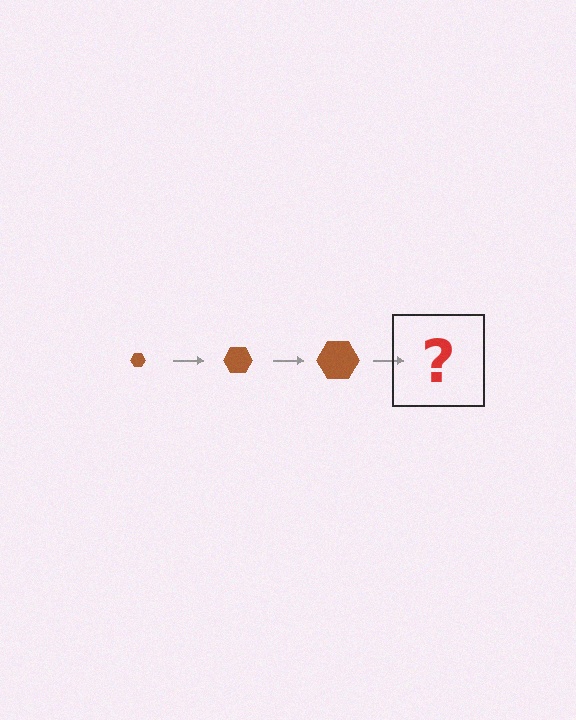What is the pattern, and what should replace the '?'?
The pattern is that the hexagon gets progressively larger each step. The '?' should be a brown hexagon, larger than the previous one.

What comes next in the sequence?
The next element should be a brown hexagon, larger than the previous one.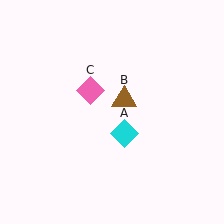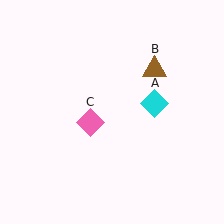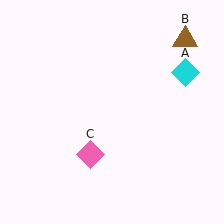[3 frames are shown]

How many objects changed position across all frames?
3 objects changed position: cyan diamond (object A), brown triangle (object B), pink diamond (object C).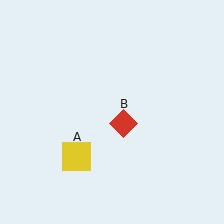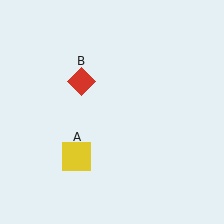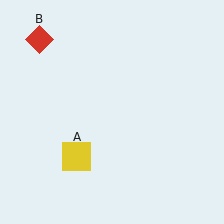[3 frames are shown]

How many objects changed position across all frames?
1 object changed position: red diamond (object B).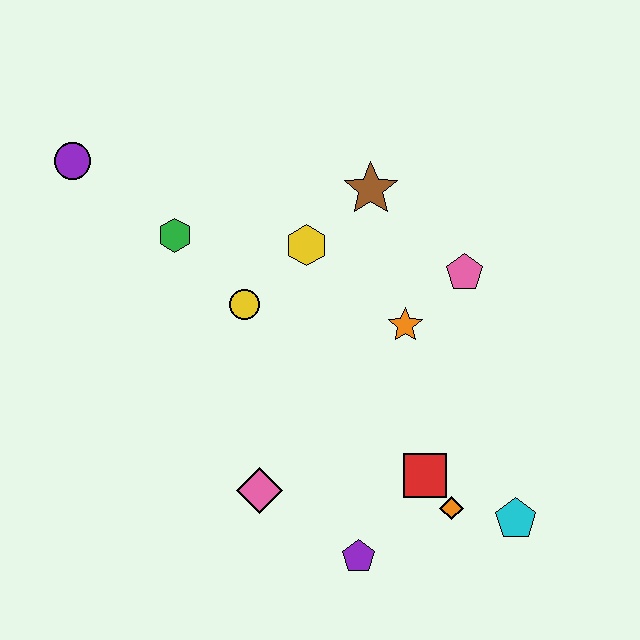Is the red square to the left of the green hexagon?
No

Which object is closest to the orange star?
The pink pentagon is closest to the orange star.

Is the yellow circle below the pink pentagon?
Yes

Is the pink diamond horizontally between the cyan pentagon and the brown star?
No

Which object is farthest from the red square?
The purple circle is farthest from the red square.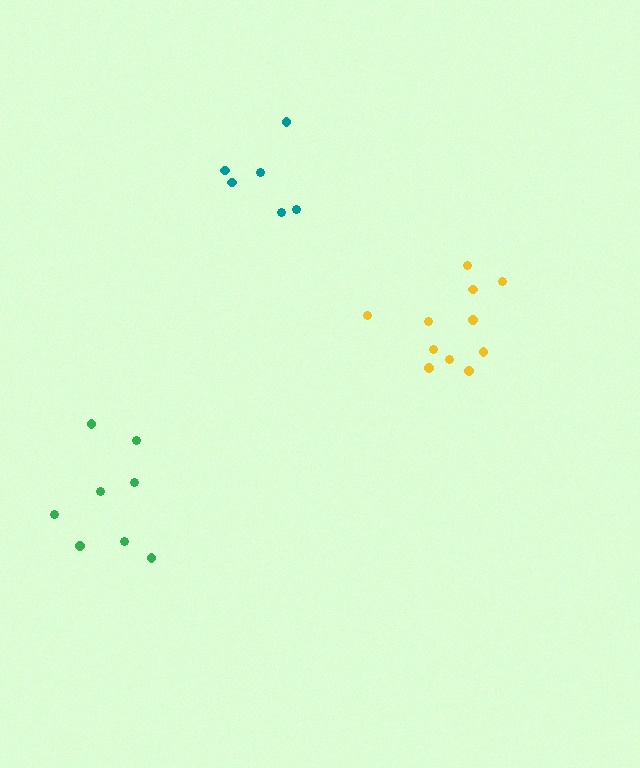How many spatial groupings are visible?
There are 3 spatial groupings.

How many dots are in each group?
Group 1: 11 dots, Group 2: 8 dots, Group 3: 6 dots (25 total).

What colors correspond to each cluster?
The clusters are colored: yellow, green, teal.